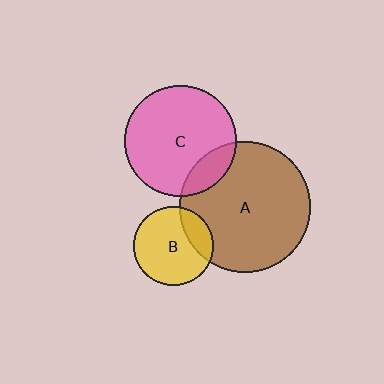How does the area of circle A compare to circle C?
Approximately 1.4 times.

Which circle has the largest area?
Circle A (brown).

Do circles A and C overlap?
Yes.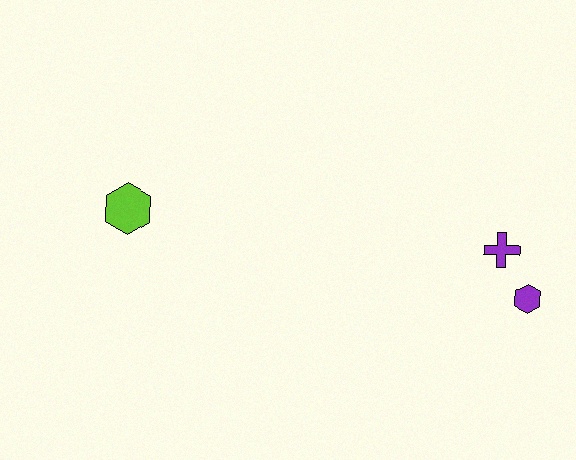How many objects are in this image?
There are 3 objects.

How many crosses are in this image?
There is 1 cross.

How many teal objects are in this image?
There are no teal objects.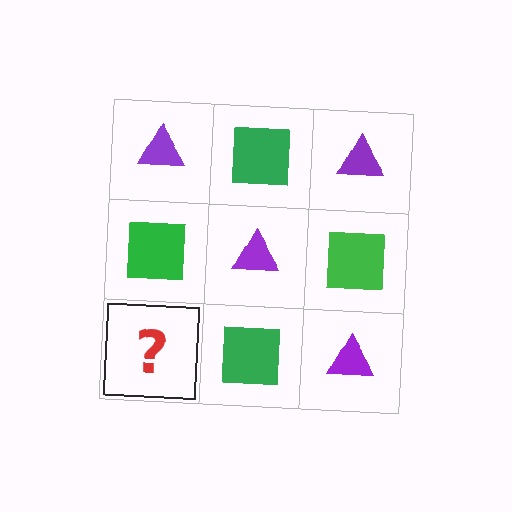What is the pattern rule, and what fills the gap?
The rule is that it alternates purple triangle and green square in a checkerboard pattern. The gap should be filled with a purple triangle.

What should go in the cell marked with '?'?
The missing cell should contain a purple triangle.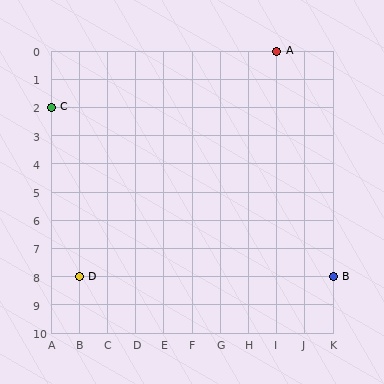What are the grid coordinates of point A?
Point A is at grid coordinates (I, 0).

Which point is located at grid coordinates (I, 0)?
Point A is at (I, 0).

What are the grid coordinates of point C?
Point C is at grid coordinates (A, 2).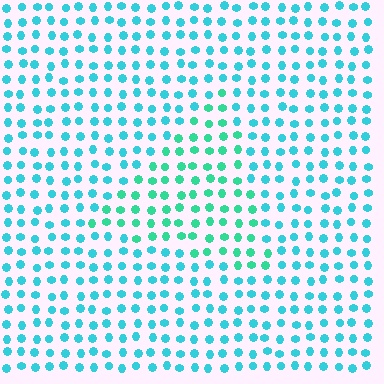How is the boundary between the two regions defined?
The boundary is defined purely by a slight shift in hue (about 29 degrees). Spacing, size, and orientation are identical on both sides.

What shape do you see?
I see a triangle.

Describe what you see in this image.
The image is filled with small cyan elements in a uniform arrangement. A triangle-shaped region is visible where the elements are tinted to a slightly different hue, forming a subtle color boundary.